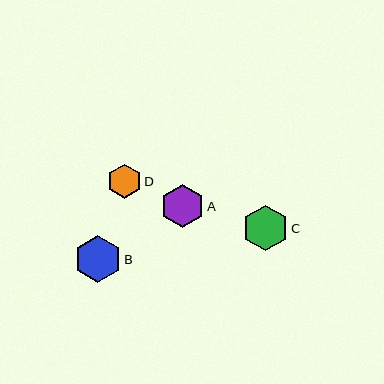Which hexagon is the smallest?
Hexagon D is the smallest with a size of approximately 34 pixels.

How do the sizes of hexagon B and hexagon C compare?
Hexagon B and hexagon C are approximately the same size.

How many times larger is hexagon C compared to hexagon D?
Hexagon C is approximately 1.3 times the size of hexagon D.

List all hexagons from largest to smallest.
From largest to smallest: B, C, A, D.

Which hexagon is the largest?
Hexagon B is the largest with a size of approximately 47 pixels.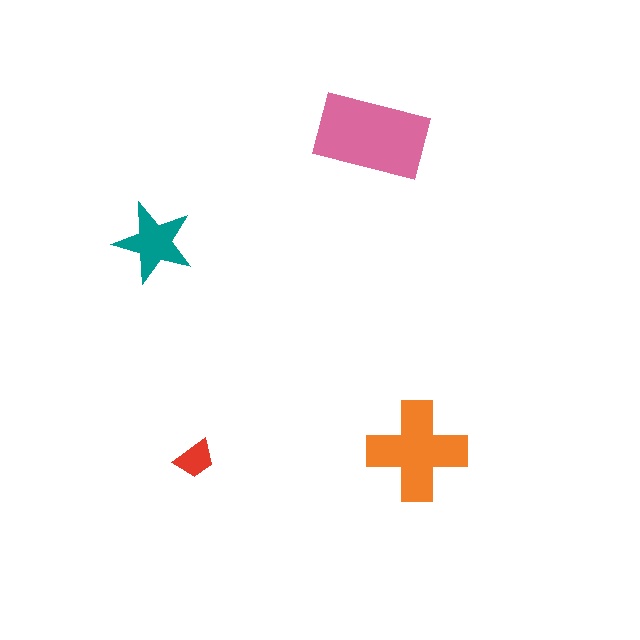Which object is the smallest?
The red trapezoid.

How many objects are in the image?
There are 4 objects in the image.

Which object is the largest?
The pink rectangle.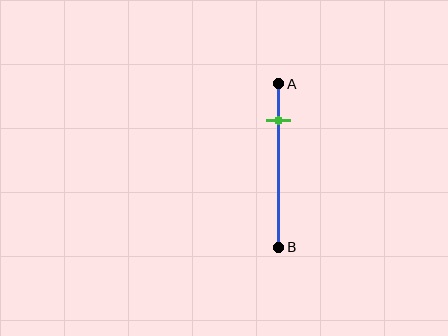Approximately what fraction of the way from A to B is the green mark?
The green mark is approximately 25% of the way from A to B.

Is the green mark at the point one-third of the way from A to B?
No, the mark is at about 25% from A, not at the 33% one-third point.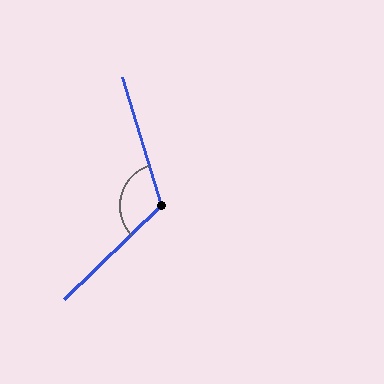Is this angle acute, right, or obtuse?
It is obtuse.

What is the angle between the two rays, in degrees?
Approximately 117 degrees.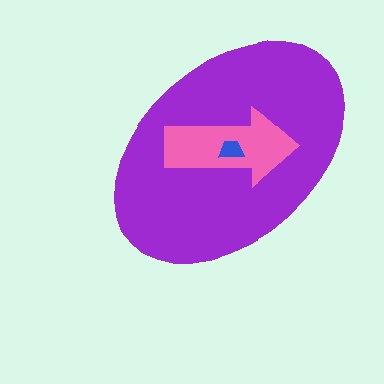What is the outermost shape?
The purple ellipse.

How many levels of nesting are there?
3.